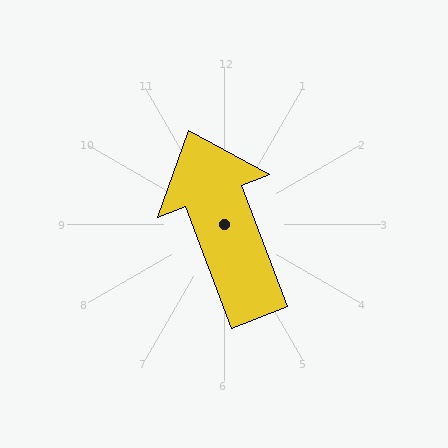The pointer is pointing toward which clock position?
Roughly 11 o'clock.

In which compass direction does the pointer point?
North.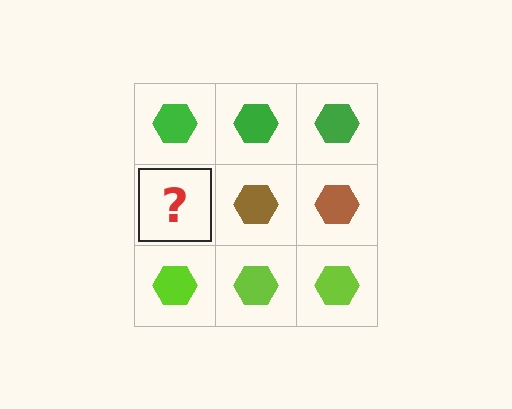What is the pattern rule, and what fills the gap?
The rule is that each row has a consistent color. The gap should be filled with a brown hexagon.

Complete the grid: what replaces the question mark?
The question mark should be replaced with a brown hexagon.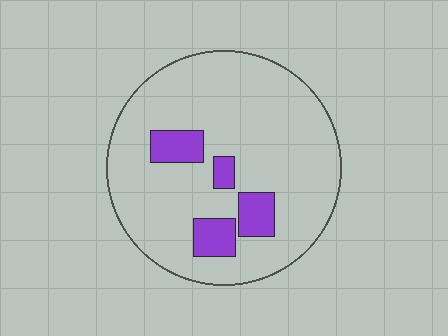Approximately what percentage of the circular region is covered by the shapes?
Approximately 15%.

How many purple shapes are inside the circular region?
4.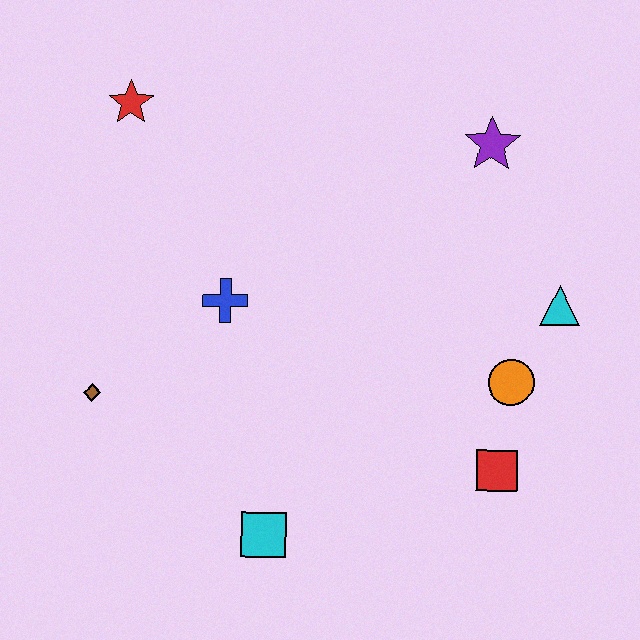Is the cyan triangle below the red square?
No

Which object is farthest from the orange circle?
The red star is farthest from the orange circle.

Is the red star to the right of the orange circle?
No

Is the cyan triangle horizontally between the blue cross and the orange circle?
No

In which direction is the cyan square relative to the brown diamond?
The cyan square is to the right of the brown diamond.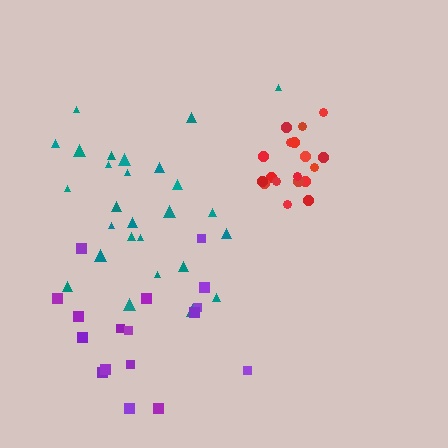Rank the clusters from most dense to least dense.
red, teal, purple.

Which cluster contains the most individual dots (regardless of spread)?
Teal (27).